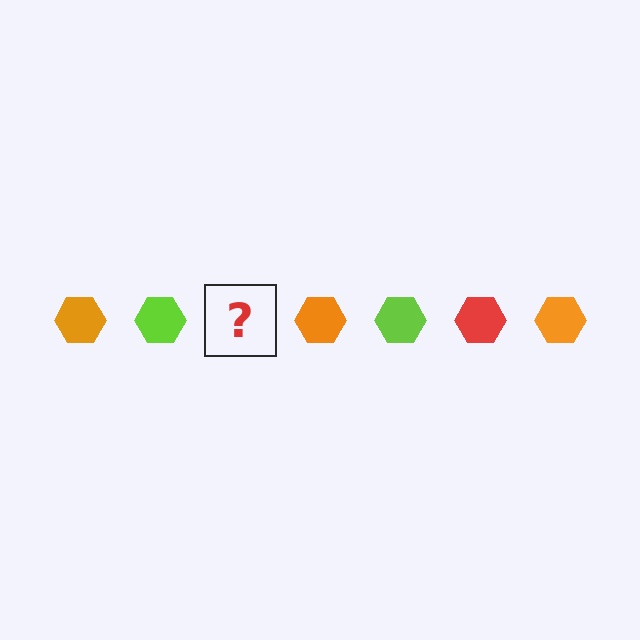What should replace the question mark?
The question mark should be replaced with a red hexagon.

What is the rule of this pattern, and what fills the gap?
The rule is that the pattern cycles through orange, lime, red hexagons. The gap should be filled with a red hexagon.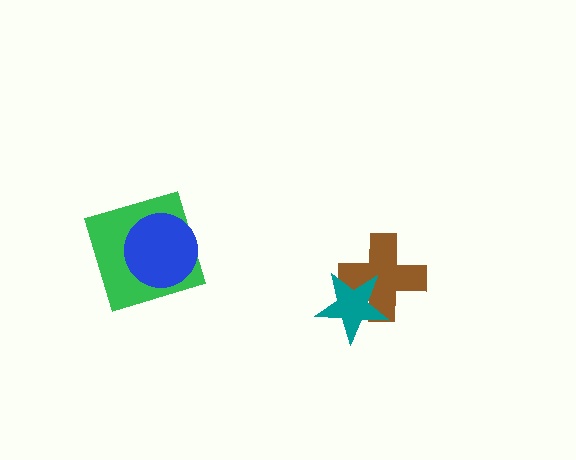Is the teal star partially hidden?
No, no other shape covers it.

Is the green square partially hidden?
Yes, it is partially covered by another shape.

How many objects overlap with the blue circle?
1 object overlaps with the blue circle.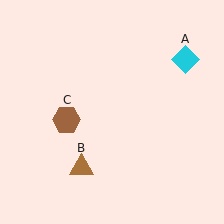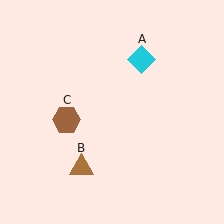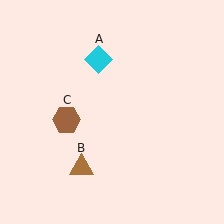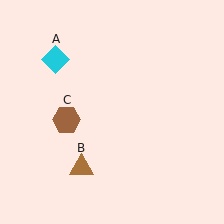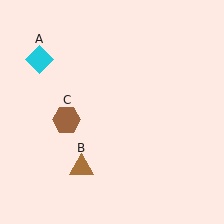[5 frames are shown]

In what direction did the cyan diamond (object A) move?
The cyan diamond (object A) moved left.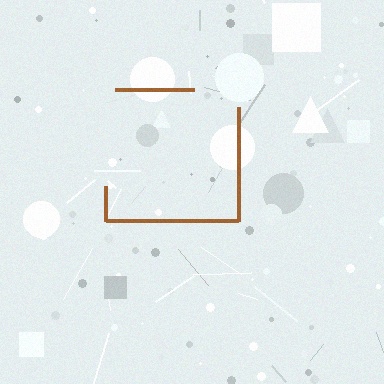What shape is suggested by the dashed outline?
The dashed outline suggests a square.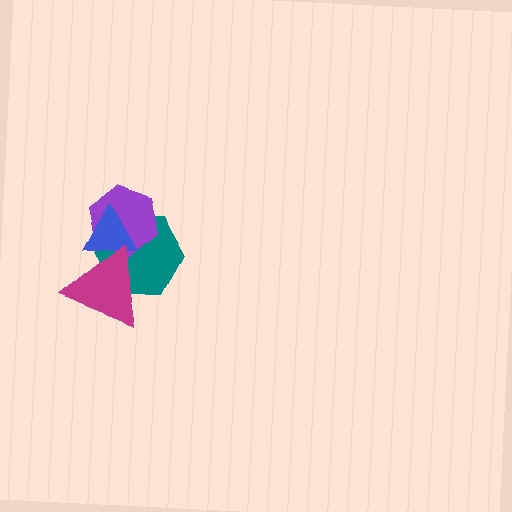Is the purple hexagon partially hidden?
Yes, it is partially covered by another shape.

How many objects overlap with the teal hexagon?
3 objects overlap with the teal hexagon.